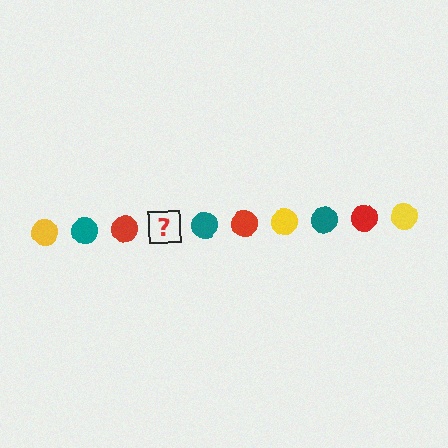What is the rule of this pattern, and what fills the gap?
The rule is that the pattern cycles through yellow, teal, red circles. The gap should be filled with a yellow circle.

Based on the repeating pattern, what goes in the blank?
The blank should be a yellow circle.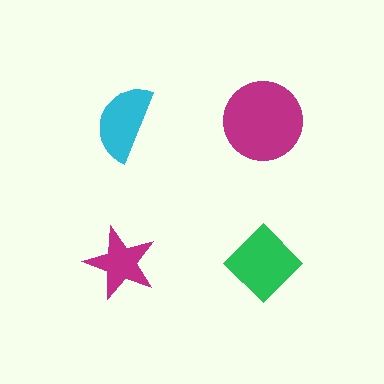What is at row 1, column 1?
A cyan semicircle.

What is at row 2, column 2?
A green diamond.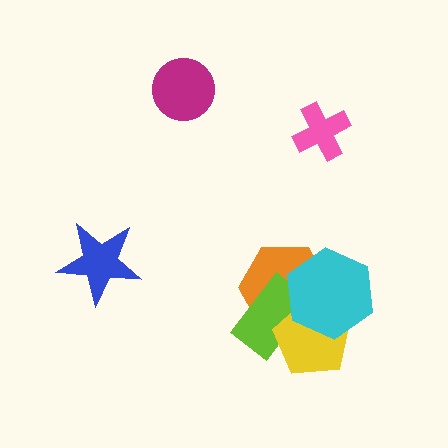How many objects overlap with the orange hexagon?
3 objects overlap with the orange hexagon.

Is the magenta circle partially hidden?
No, no other shape covers it.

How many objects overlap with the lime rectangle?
3 objects overlap with the lime rectangle.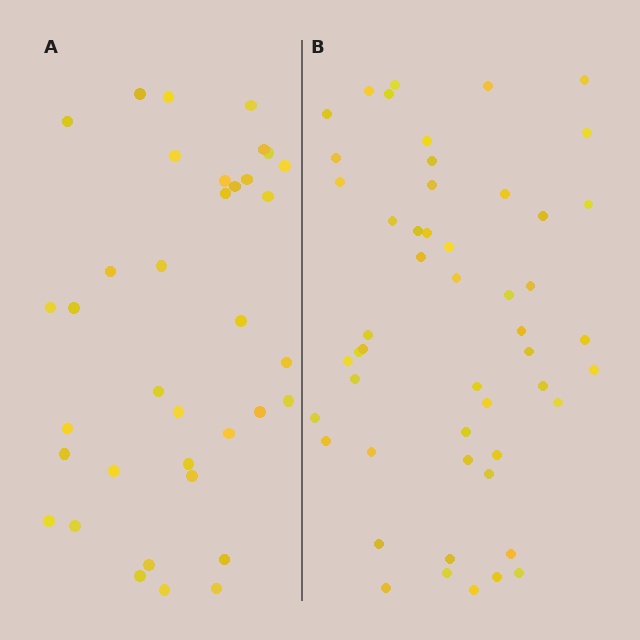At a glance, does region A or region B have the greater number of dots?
Region B (the right region) has more dots.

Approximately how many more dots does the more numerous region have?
Region B has approximately 15 more dots than region A.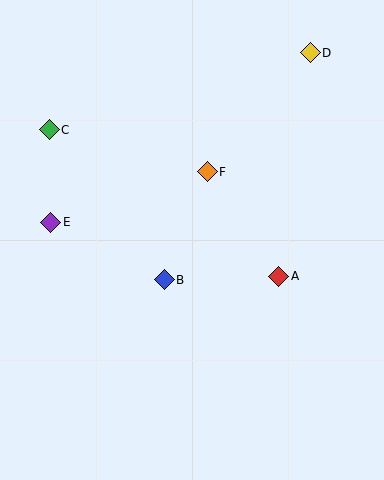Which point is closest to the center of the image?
Point B at (164, 280) is closest to the center.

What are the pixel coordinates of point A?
Point A is at (279, 276).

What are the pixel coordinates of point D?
Point D is at (310, 53).